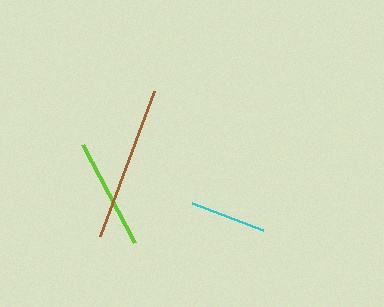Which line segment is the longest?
The brown line is the longest at approximately 154 pixels.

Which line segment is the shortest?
The cyan line is the shortest at approximately 77 pixels.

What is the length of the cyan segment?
The cyan segment is approximately 77 pixels long.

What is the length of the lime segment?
The lime segment is approximately 110 pixels long.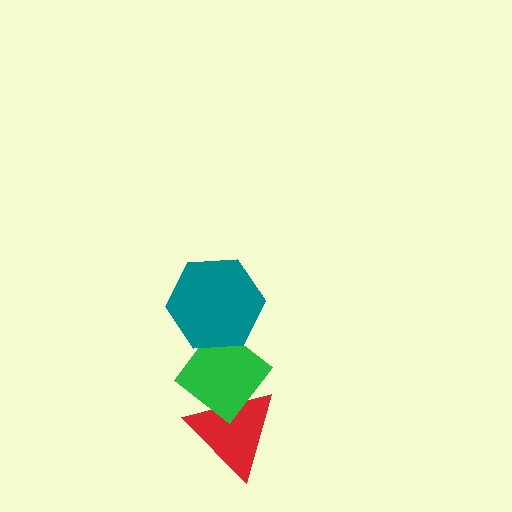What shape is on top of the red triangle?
The green diamond is on top of the red triangle.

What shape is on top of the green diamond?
The teal hexagon is on top of the green diamond.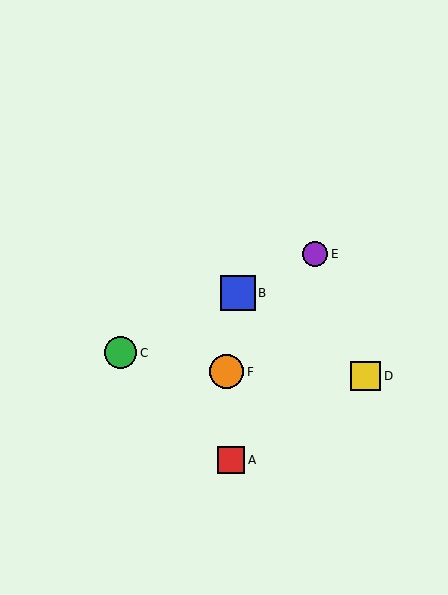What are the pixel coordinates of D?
Object D is at (366, 376).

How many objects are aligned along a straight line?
3 objects (B, C, E) are aligned along a straight line.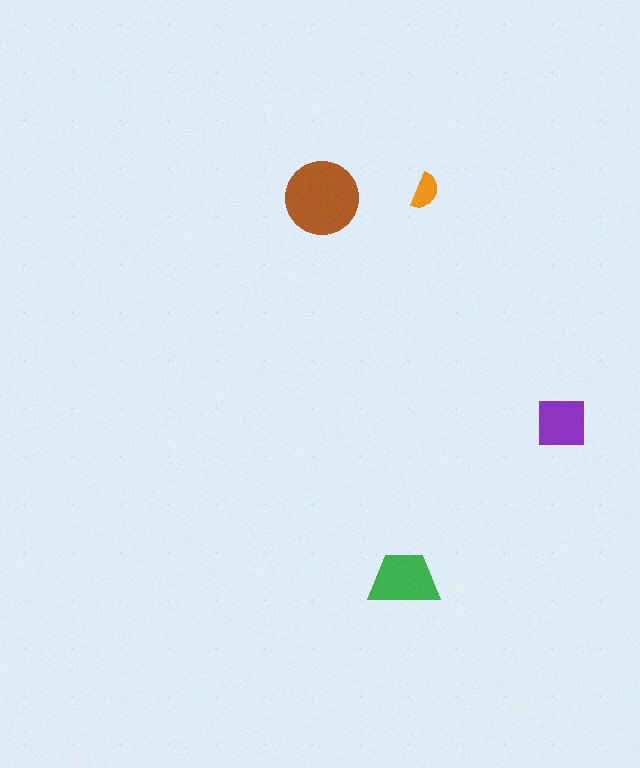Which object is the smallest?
The orange semicircle.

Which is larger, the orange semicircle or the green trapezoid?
The green trapezoid.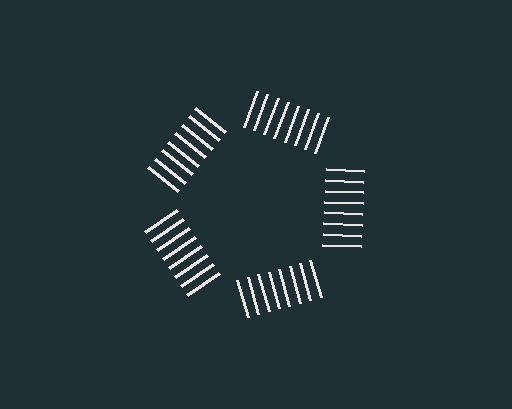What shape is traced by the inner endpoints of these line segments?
An illusory pentagon — the line segments terminate on its edges but no continuous stroke is drawn.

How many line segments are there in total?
40 — 8 along each of the 5 edges.